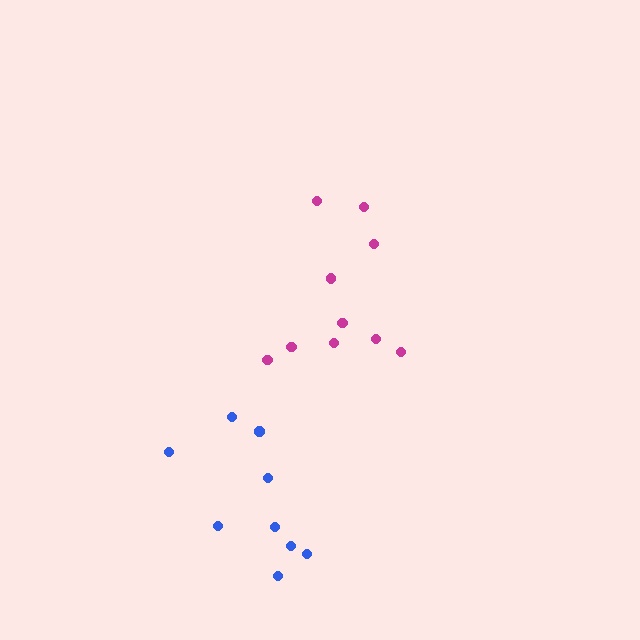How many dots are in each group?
Group 1: 10 dots, Group 2: 9 dots (19 total).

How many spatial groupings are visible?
There are 2 spatial groupings.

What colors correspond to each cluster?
The clusters are colored: magenta, blue.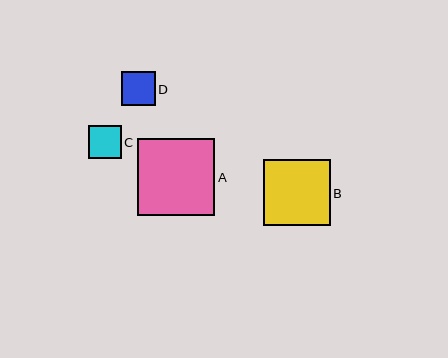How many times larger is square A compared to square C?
Square A is approximately 2.3 times the size of square C.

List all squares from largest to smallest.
From largest to smallest: A, B, D, C.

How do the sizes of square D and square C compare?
Square D and square C are approximately the same size.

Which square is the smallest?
Square C is the smallest with a size of approximately 33 pixels.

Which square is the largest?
Square A is the largest with a size of approximately 77 pixels.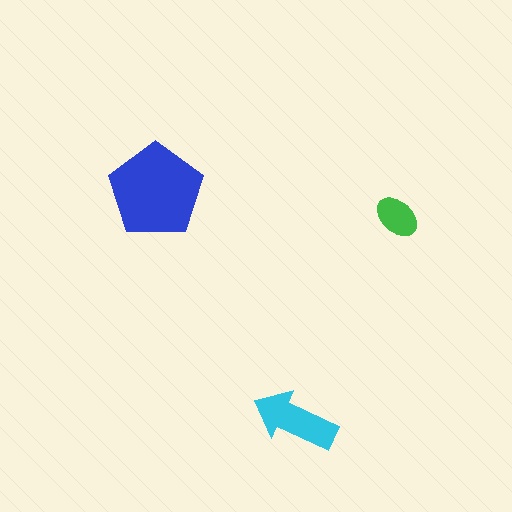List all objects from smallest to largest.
The green ellipse, the cyan arrow, the blue pentagon.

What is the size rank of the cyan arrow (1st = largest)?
2nd.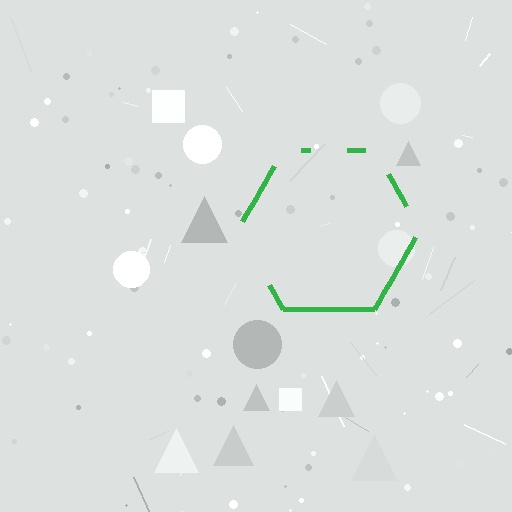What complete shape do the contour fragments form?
The contour fragments form a hexagon.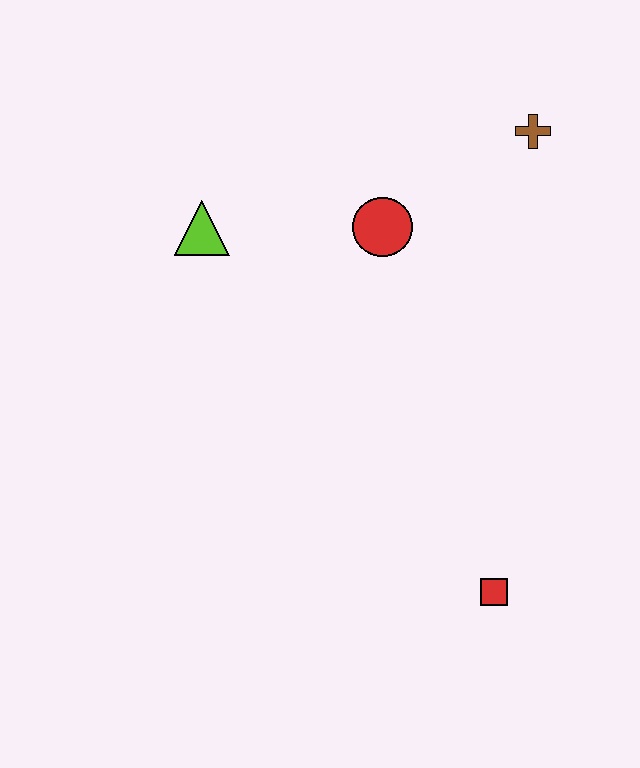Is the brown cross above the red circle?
Yes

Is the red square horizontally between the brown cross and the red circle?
Yes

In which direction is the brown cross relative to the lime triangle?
The brown cross is to the right of the lime triangle.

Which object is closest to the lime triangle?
The red circle is closest to the lime triangle.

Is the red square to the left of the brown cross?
Yes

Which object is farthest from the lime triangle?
The red square is farthest from the lime triangle.